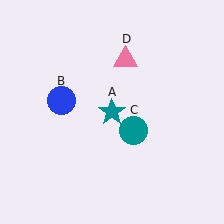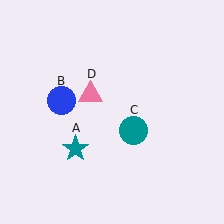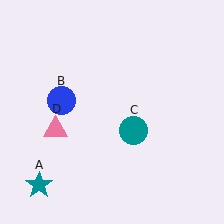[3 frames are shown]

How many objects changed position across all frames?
2 objects changed position: teal star (object A), pink triangle (object D).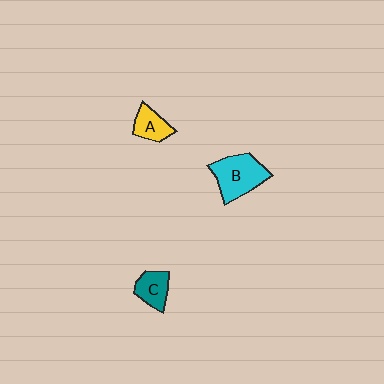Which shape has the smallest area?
Shape A (yellow).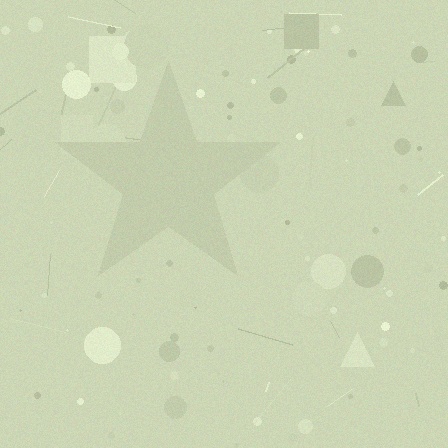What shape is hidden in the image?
A star is hidden in the image.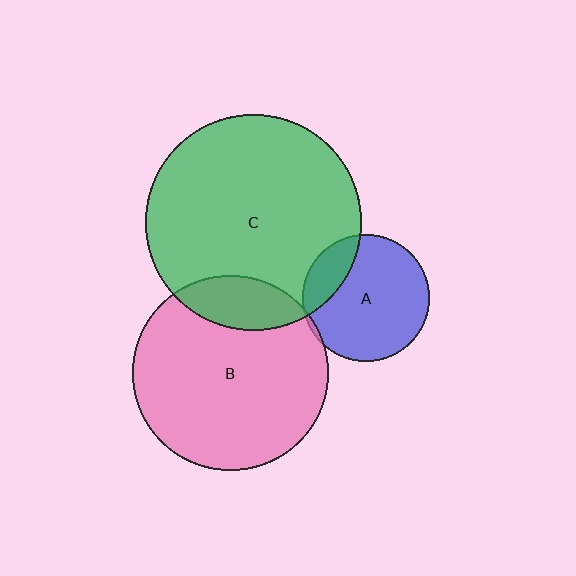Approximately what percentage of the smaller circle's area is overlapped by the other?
Approximately 5%.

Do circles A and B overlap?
Yes.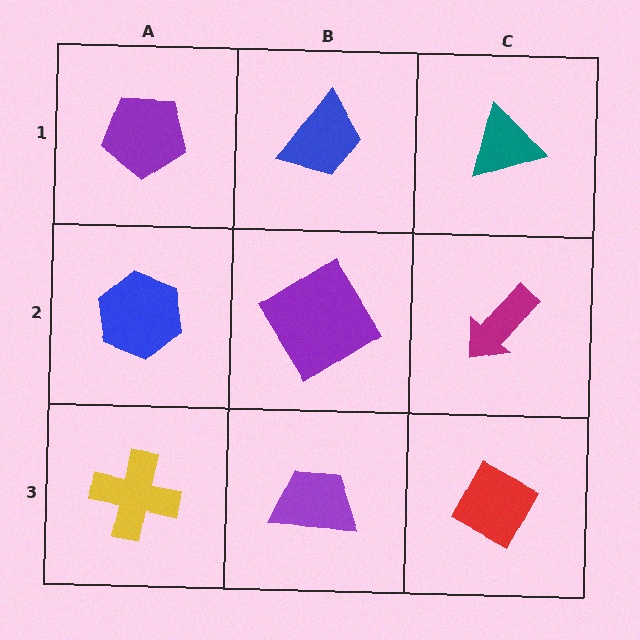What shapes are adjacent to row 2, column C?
A teal triangle (row 1, column C), a red diamond (row 3, column C), a purple diamond (row 2, column B).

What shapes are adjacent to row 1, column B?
A purple diamond (row 2, column B), a purple pentagon (row 1, column A), a teal triangle (row 1, column C).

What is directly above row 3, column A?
A blue hexagon.